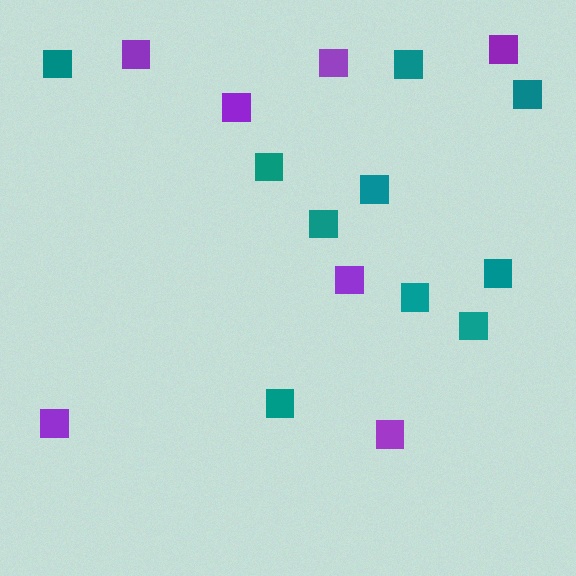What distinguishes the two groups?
There are 2 groups: one group of teal squares (10) and one group of purple squares (7).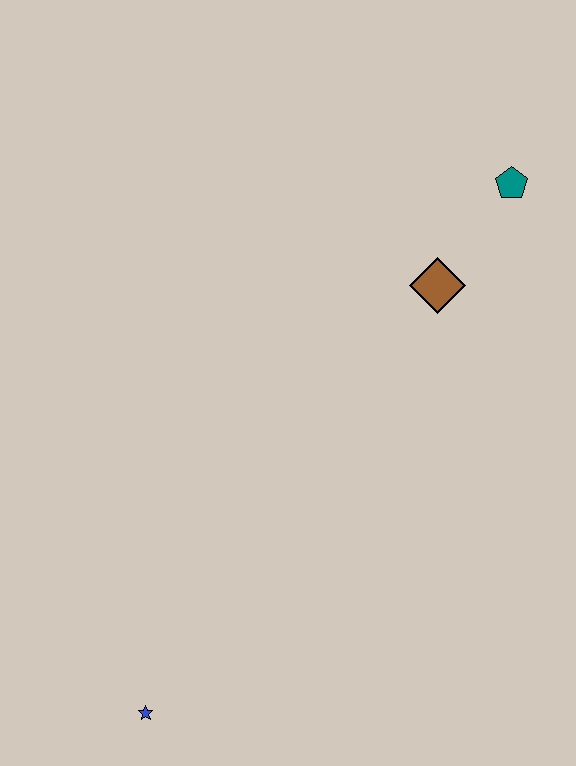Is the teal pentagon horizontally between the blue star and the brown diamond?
No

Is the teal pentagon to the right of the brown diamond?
Yes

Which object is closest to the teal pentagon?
The brown diamond is closest to the teal pentagon.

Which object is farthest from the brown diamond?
The blue star is farthest from the brown diamond.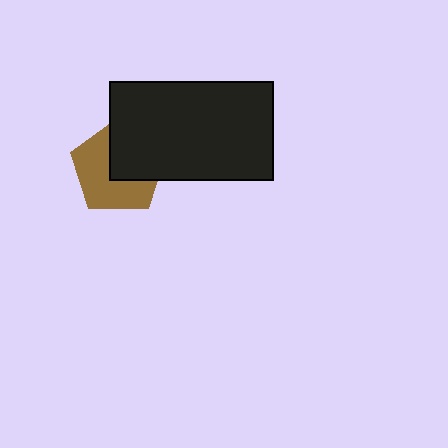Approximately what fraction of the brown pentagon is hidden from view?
Roughly 43% of the brown pentagon is hidden behind the black rectangle.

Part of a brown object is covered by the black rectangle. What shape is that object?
It is a pentagon.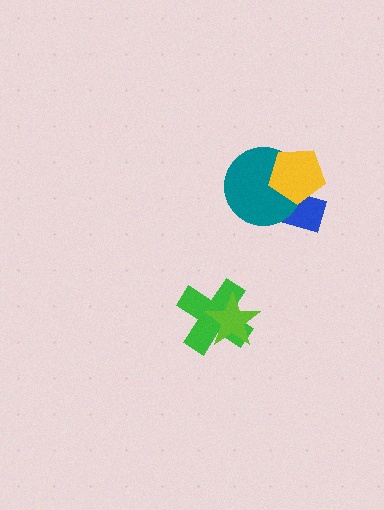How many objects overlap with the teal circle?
2 objects overlap with the teal circle.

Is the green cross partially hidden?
Yes, it is partially covered by another shape.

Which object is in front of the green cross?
The lime star is in front of the green cross.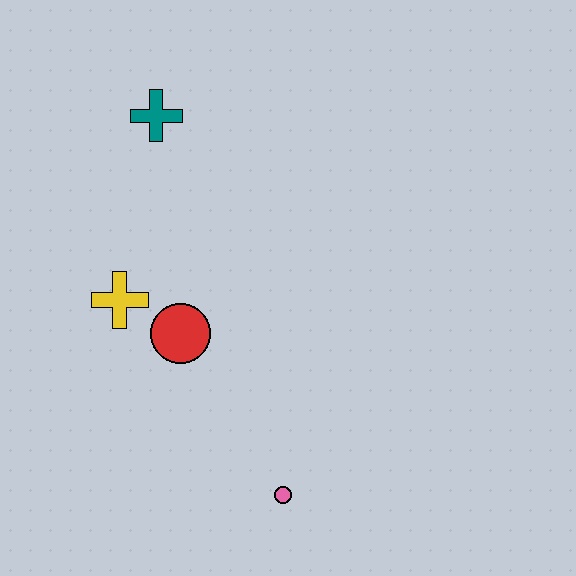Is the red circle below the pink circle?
No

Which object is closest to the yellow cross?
The red circle is closest to the yellow cross.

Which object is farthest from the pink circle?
The teal cross is farthest from the pink circle.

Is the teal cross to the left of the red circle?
Yes